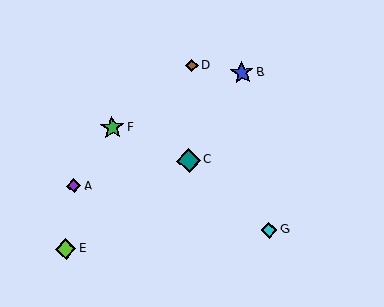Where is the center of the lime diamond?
The center of the lime diamond is at (66, 249).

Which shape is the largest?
The teal diamond (labeled C) is the largest.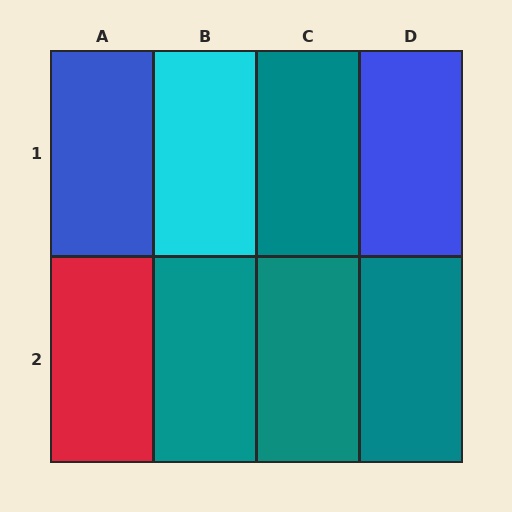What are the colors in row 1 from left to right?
Blue, cyan, teal, blue.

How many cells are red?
1 cell is red.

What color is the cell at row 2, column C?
Teal.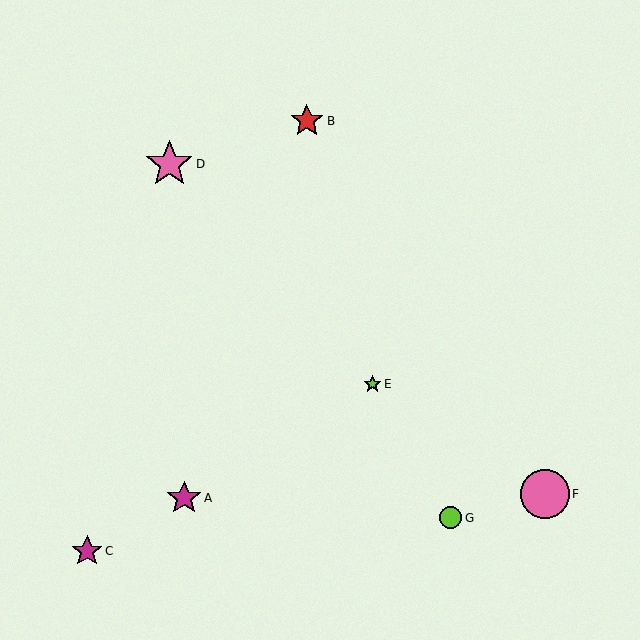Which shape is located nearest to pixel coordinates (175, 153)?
The pink star (labeled D) at (169, 164) is nearest to that location.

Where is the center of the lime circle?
The center of the lime circle is at (451, 518).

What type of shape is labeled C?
Shape C is a magenta star.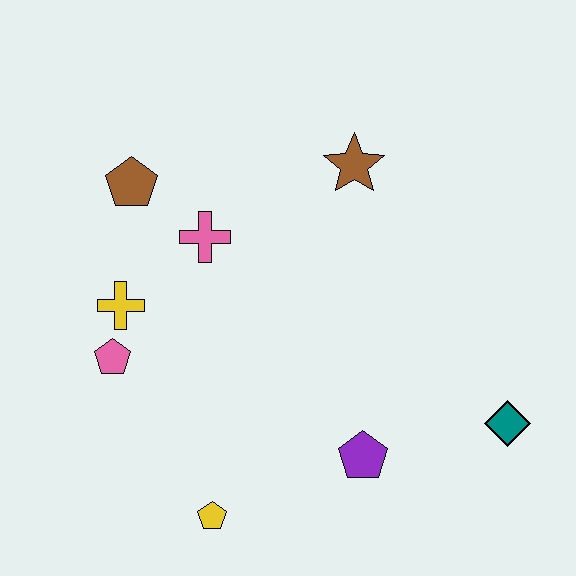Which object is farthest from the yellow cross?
The teal diamond is farthest from the yellow cross.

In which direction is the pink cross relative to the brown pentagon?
The pink cross is to the right of the brown pentagon.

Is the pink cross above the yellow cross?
Yes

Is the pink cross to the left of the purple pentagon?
Yes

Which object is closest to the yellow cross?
The pink pentagon is closest to the yellow cross.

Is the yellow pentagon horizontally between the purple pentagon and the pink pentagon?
Yes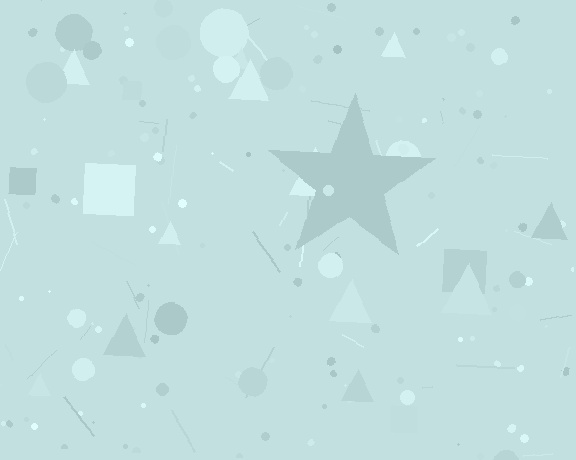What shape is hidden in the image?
A star is hidden in the image.